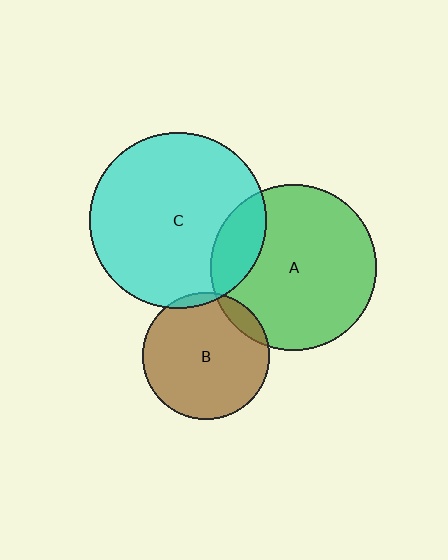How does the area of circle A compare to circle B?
Approximately 1.7 times.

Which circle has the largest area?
Circle C (cyan).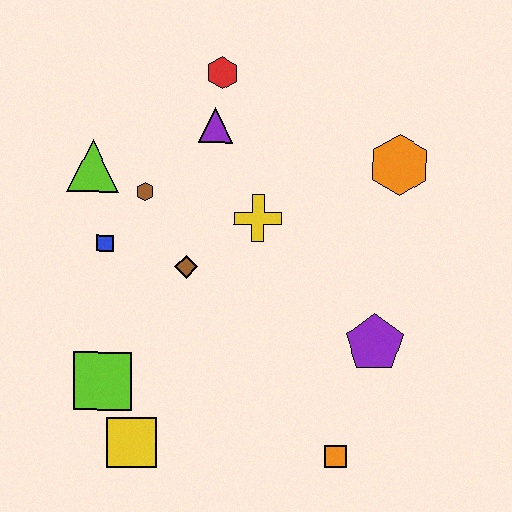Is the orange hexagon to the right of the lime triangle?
Yes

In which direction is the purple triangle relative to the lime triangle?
The purple triangle is to the right of the lime triangle.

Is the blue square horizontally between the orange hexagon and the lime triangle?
Yes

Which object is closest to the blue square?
The brown hexagon is closest to the blue square.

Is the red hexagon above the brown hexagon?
Yes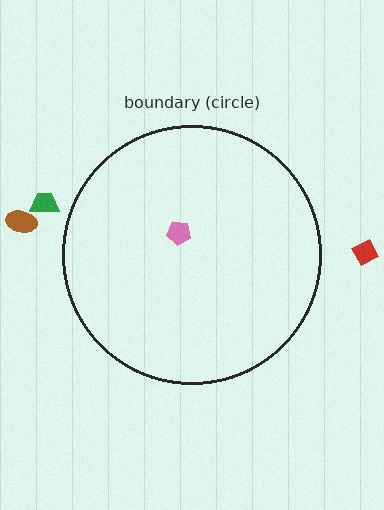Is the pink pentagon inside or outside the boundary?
Inside.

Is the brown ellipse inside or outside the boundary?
Outside.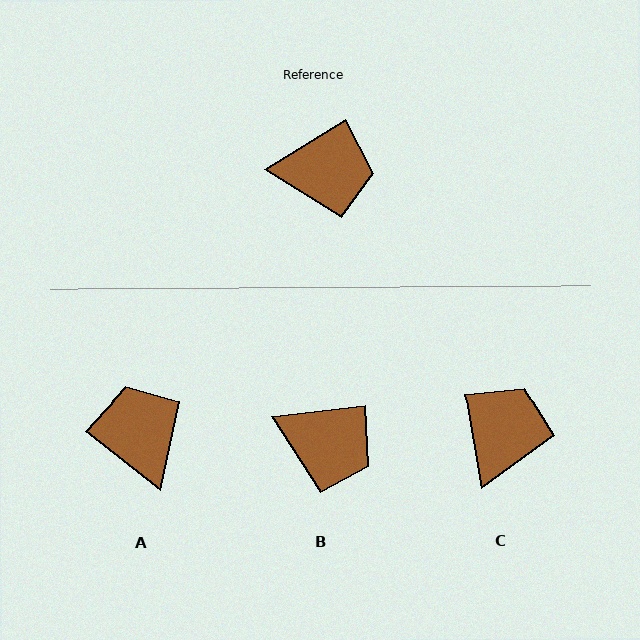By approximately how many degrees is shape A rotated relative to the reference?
Approximately 110 degrees counter-clockwise.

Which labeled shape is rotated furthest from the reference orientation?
A, about 110 degrees away.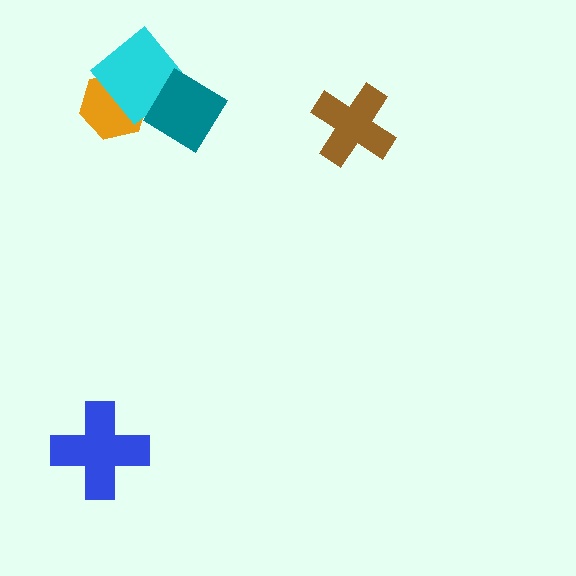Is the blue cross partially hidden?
No, no other shape covers it.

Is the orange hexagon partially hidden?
Yes, it is partially covered by another shape.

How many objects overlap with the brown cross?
0 objects overlap with the brown cross.